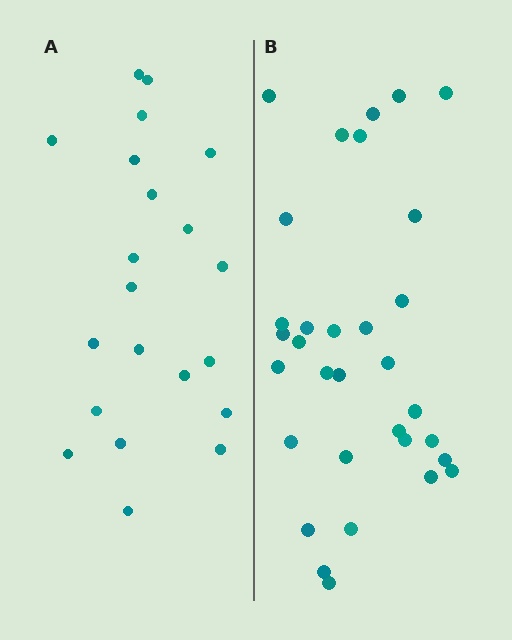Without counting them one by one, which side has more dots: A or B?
Region B (the right region) has more dots.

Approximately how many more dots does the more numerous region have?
Region B has roughly 12 or so more dots than region A.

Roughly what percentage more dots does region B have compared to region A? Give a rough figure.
About 50% more.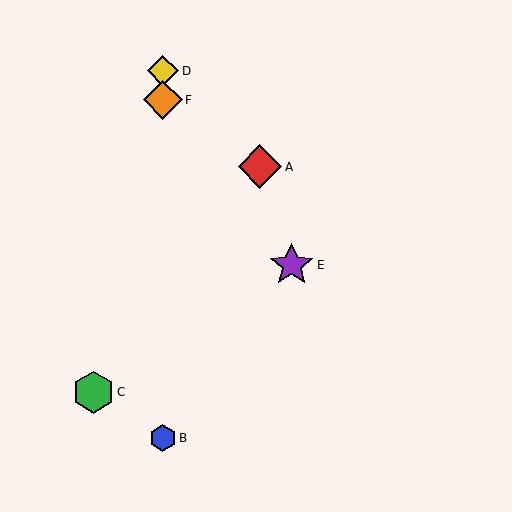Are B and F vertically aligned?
Yes, both are at x≈163.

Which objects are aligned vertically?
Objects B, D, F are aligned vertically.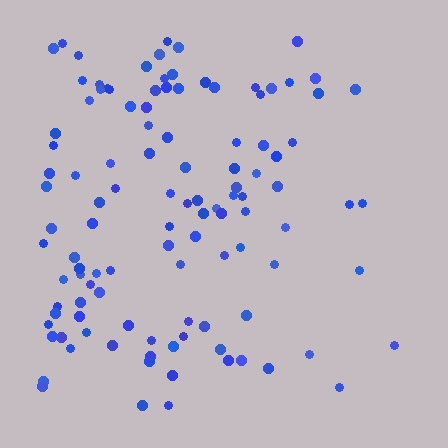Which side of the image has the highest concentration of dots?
The left.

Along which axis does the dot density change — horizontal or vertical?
Horizontal.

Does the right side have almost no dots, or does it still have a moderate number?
Still a moderate number, just noticeably fewer than the left.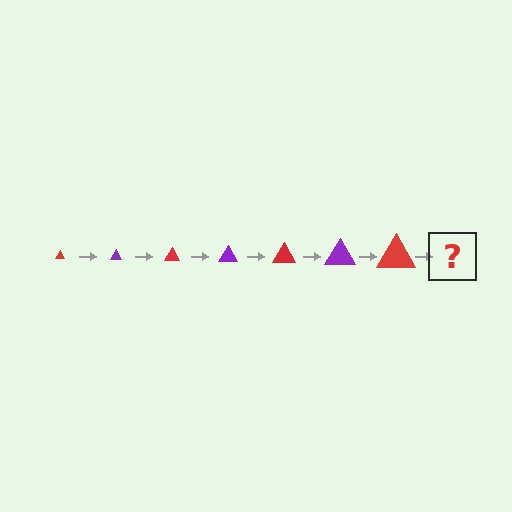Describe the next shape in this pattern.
It should be a purple triangle, larger than the previous one.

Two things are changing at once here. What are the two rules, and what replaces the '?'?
The two rules are that the triangle grows larger each step and the color cycles through red and purple. The '?' should be a purple triangle, larger than the previous one.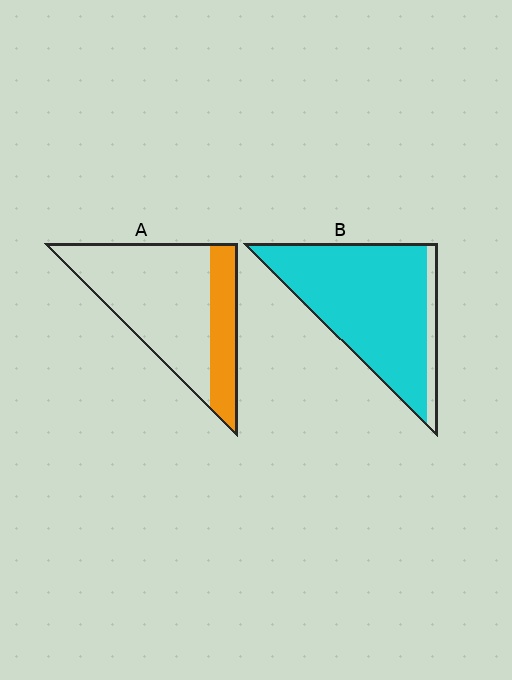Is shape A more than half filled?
No.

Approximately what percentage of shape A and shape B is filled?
A is approximately 25% and B is approximately 90%.